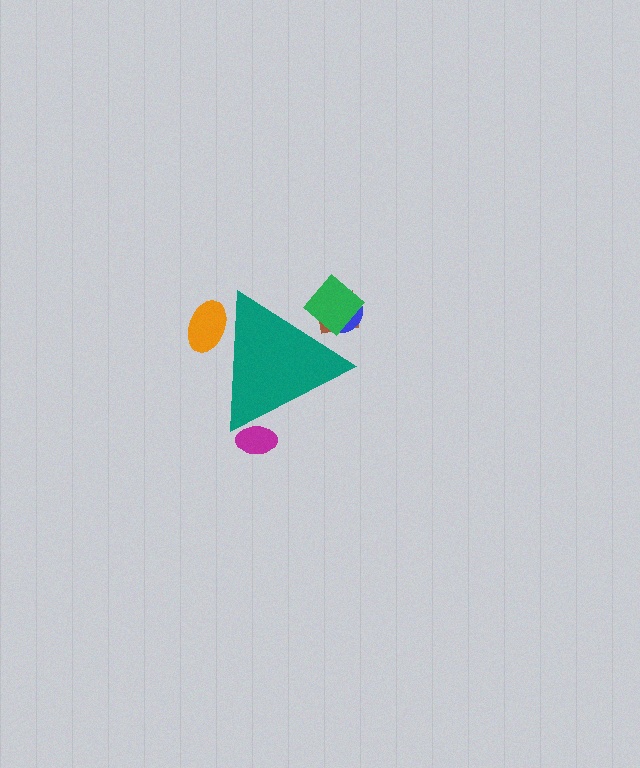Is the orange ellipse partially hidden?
Yes, the orange ellipse is partially hidden behind the teal triangle.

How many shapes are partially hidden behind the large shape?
5 shapes are partially hidden.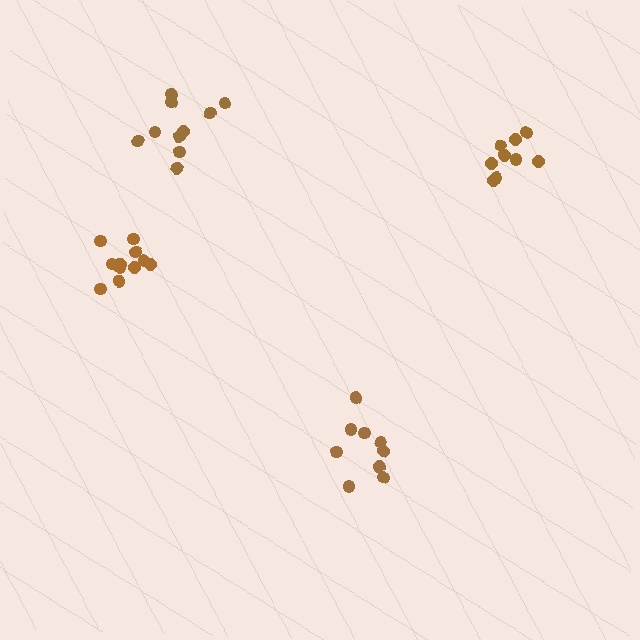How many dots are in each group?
Group 1: 11 dots, Group 2: 9 dots, Group 3: 10 dots, Group 4: 9 dots (39 total).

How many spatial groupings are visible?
There are 4 spatial groupings.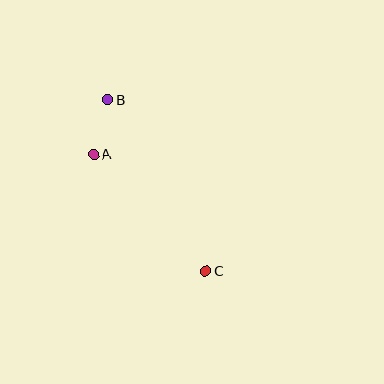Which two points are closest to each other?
Points A and B are closest to each other.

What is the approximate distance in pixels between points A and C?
The distance between A and C is approximately 162 pixels.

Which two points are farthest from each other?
Points B and C are farthest from each other.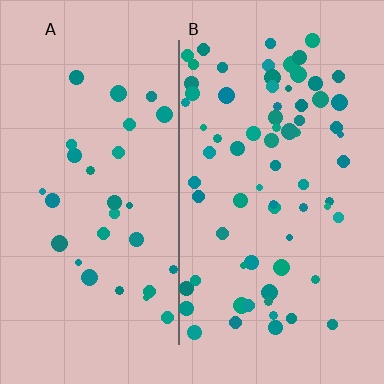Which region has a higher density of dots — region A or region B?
B (the right).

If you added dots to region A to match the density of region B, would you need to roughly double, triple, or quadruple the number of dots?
Approximately double.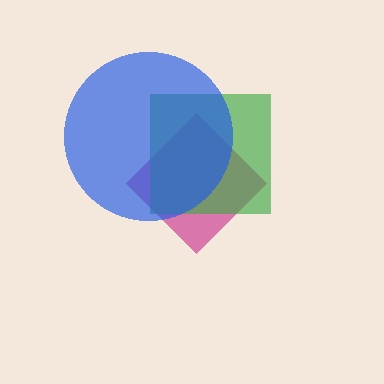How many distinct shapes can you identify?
There are 3 distinct shapes: a magenta diamond, a green square, a blue circle.